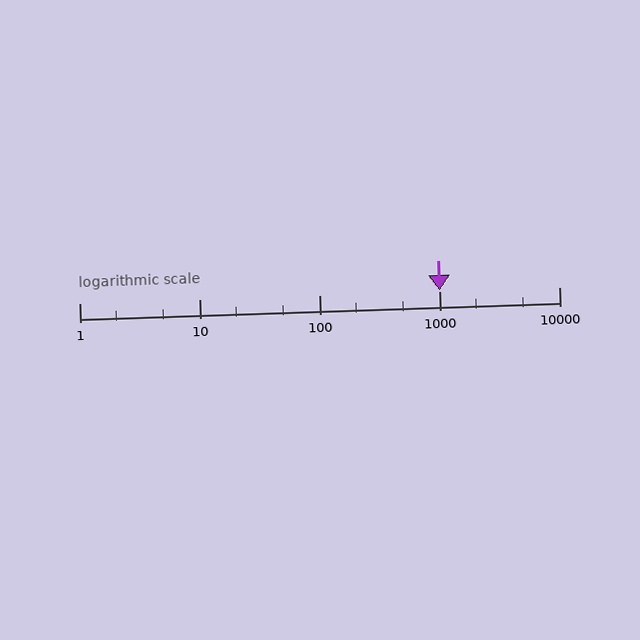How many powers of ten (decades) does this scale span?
The scale spans 4 decades, from 1 to 10000.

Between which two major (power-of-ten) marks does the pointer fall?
The pointer is between 1000 and 10000.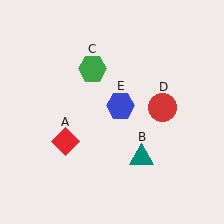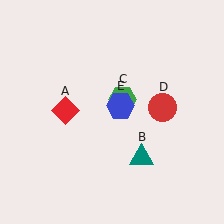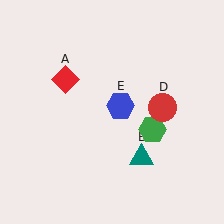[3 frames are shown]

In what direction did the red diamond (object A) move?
The red diamond (object A) moved up.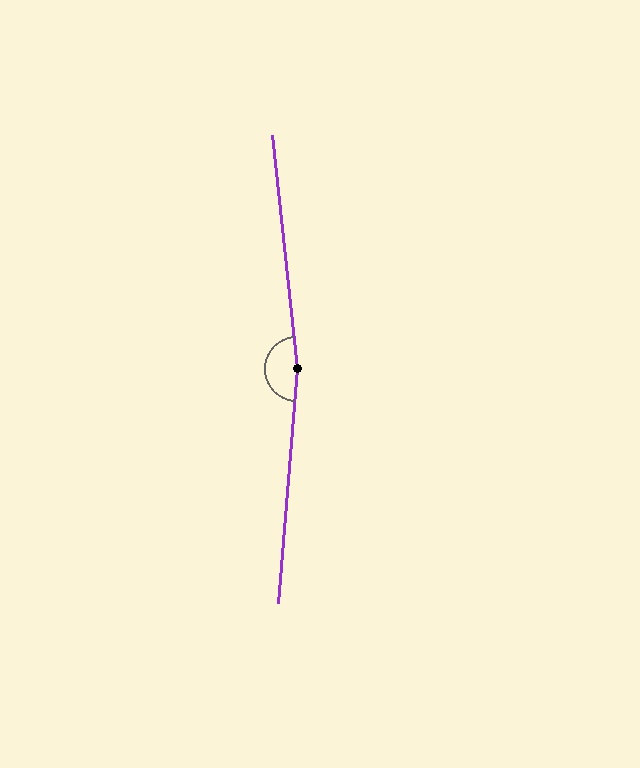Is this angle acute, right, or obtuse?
It is obtuse.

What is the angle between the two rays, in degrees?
Approximately 170 degrees.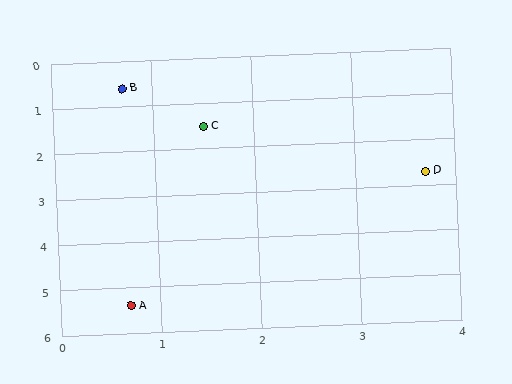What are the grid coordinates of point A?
Point A is at approximately (0.7, 5.4).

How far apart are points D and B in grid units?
Points D and B are about 3.7 grid units apart.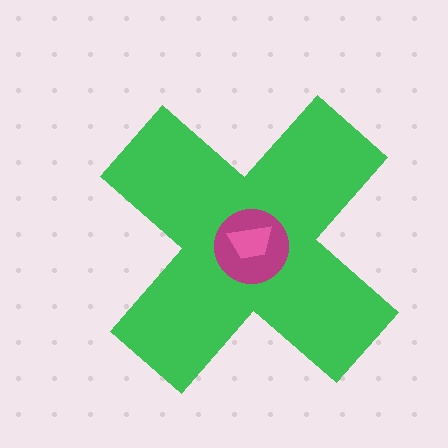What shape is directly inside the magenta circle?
The pink trapezoid.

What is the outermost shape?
The green cross.